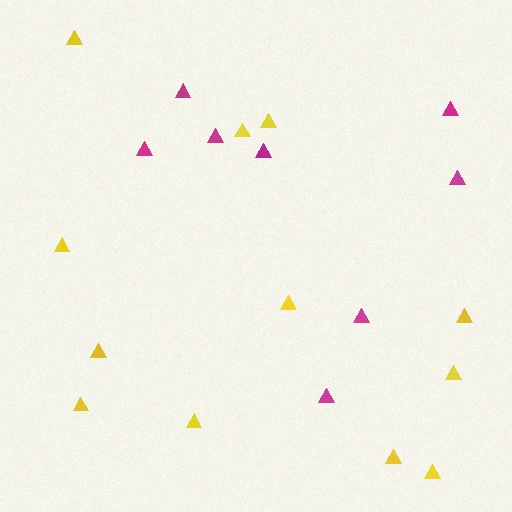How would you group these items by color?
There are 2 groups: one group of yellow triangles (12) and one group of magenta triangles (8).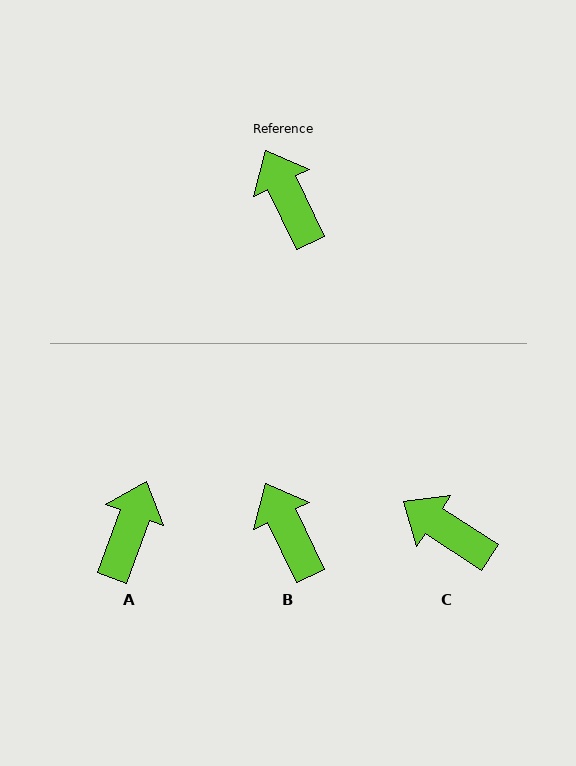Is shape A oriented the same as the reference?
No, it is off by about 46 degrees.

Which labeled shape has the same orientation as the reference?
B.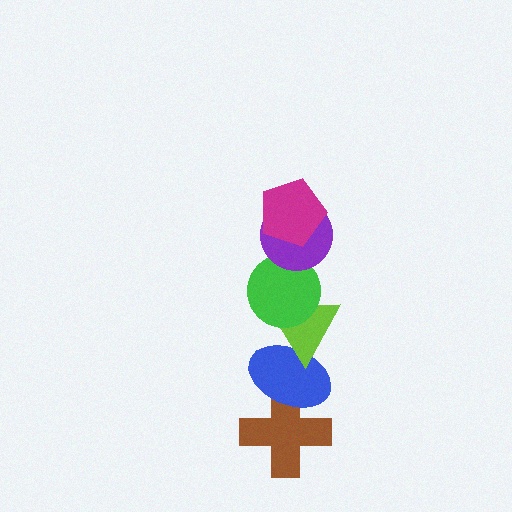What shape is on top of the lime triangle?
The green circle is on top of the lime triangle.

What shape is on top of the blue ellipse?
The lime triangle is on top of the blue ellipse.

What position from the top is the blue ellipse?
The blue ellipse is 5th from the top.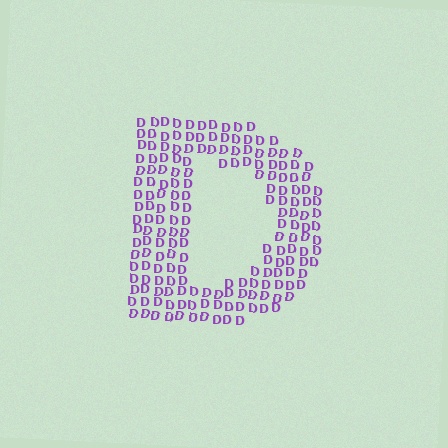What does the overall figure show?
The overall figure shows the letter D.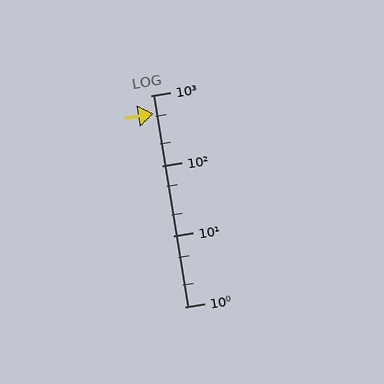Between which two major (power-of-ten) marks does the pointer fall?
The pointer is between 100 and 1000.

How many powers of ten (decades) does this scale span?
The scale spans 3 decades, from 1 to 1000.